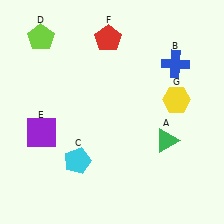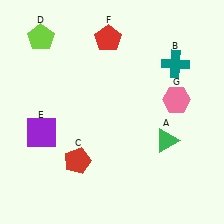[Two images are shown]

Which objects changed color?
B changed from blue to teal. C changed from cyan to red. G changed from yellow to pink.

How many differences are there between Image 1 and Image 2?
There are 3 differences between the two images.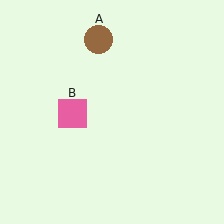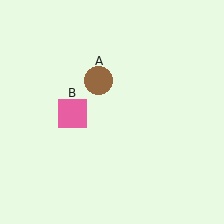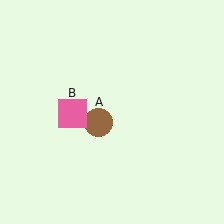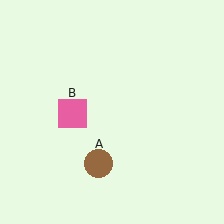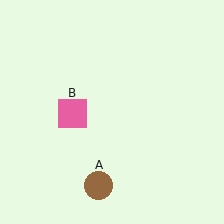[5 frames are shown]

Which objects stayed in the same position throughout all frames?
Pink square (object B) remained stationary.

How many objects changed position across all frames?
1 object changed position: brown circle (object A).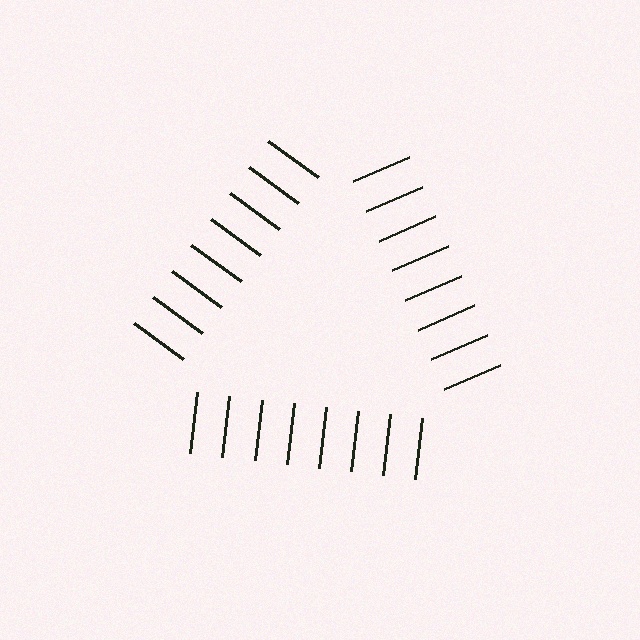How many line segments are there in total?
24 — 8 along each of the 3 edges.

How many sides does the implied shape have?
3 sides — the line-ends trace a triangle.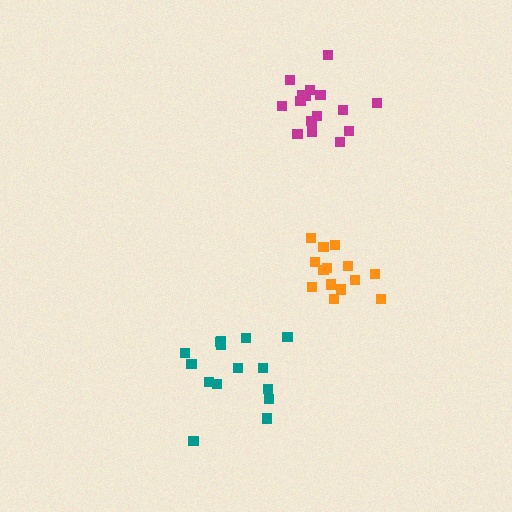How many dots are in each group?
Group 1: 15 dots, Group 2: 14 dots, Group 3: 17 dots (46 total).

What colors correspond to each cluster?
The clusters are colored: teal, orange, magenta.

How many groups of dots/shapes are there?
There are 3 groups.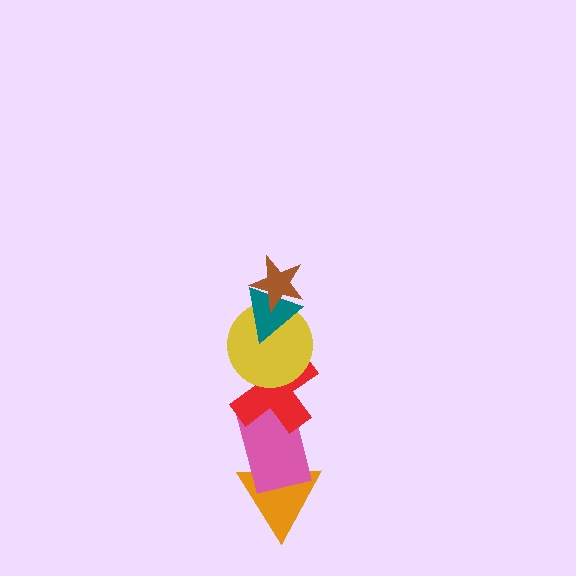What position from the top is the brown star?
The brown star is 1st from the top.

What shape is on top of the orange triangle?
The pink rectangle is on top of the orange triangle.